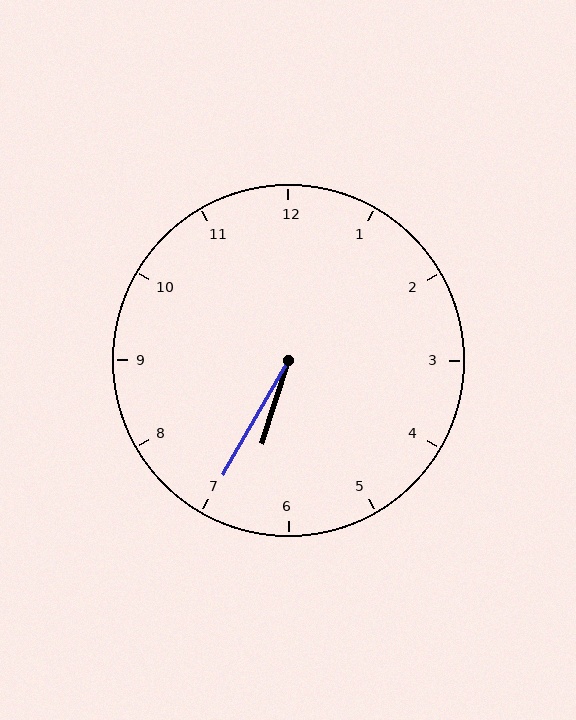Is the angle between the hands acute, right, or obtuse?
It is acute.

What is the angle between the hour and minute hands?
Approximately 12 degrees.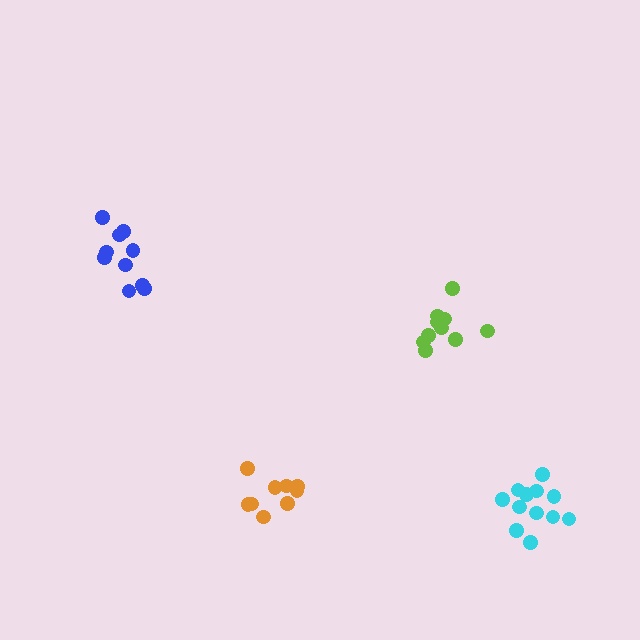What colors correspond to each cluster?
The clusters are colored: lime, cyan, orange, blue.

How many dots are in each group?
Group 1: 10 dots, Group 2: 12 dots, Group 3: 9 dots, Group 4: 10 dots (41 total).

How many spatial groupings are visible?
There are 4 spatial groupings.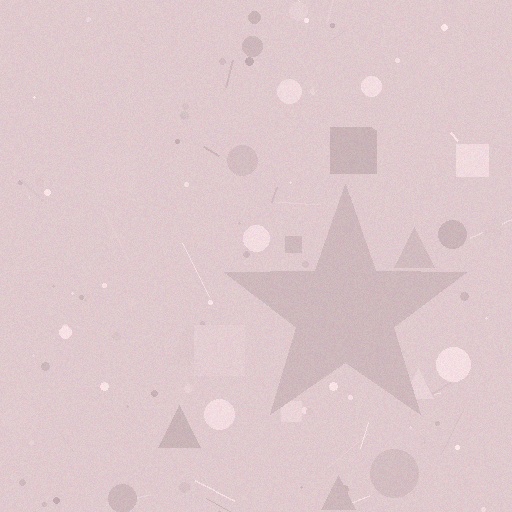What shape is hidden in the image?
A star is hidden in the image.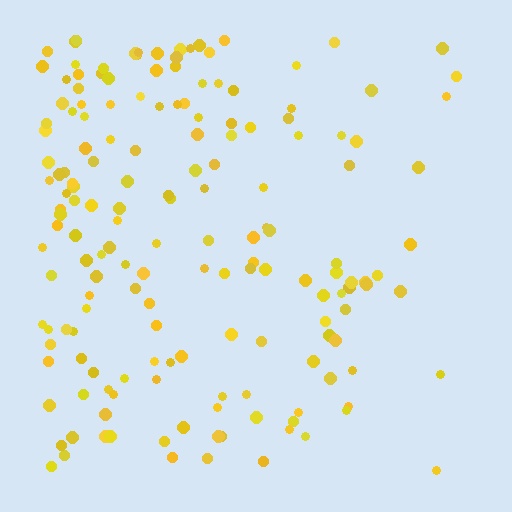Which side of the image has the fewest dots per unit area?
The right.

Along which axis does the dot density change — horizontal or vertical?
Horizontal.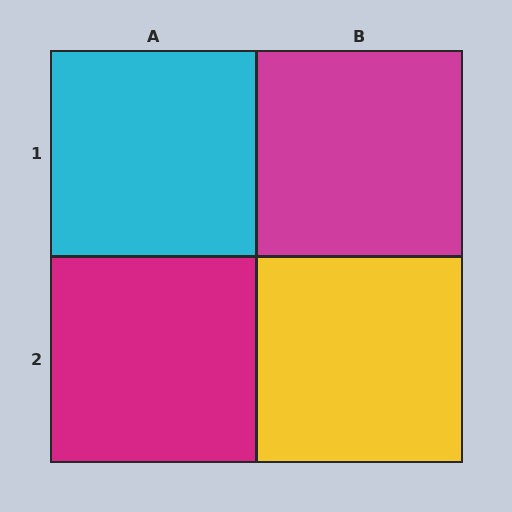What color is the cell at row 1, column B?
Magenta.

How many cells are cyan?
1 cell is cyan.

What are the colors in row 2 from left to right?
Magenta, yellow.